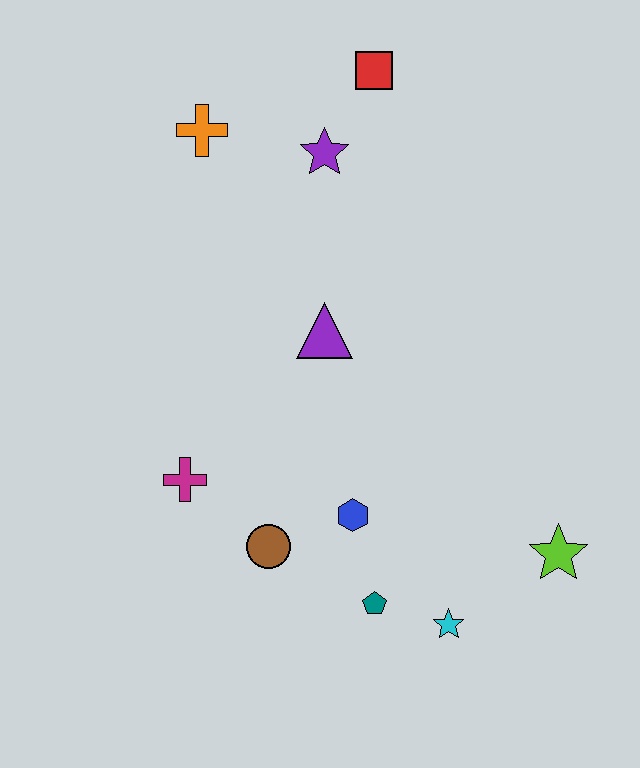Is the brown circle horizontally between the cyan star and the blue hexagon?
No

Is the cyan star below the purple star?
Yes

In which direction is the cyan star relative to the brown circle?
The cyan star is to the right of the brown circle.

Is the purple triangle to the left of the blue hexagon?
Yes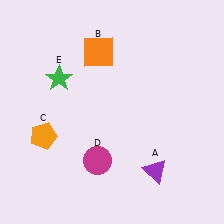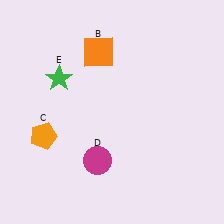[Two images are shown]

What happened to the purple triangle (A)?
The purple triangle (A) was removed in Image 2. It was in the bottom-right area of Image 1.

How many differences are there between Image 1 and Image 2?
There is 1 difference between the two images.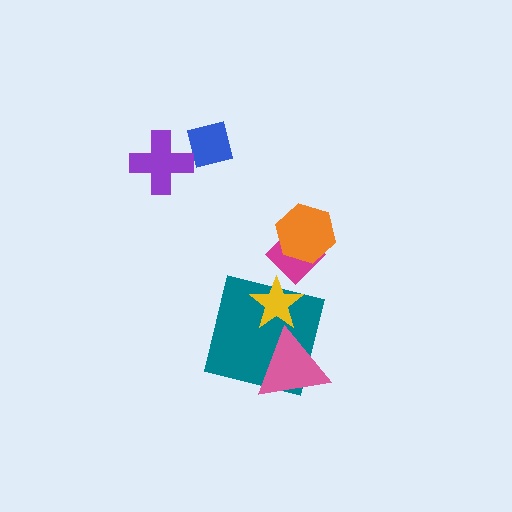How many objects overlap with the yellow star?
1 object overlaps with the yellow star.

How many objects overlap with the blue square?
1 object overlaps with the blue square.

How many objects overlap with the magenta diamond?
1 object overlaps with the magenta diamond.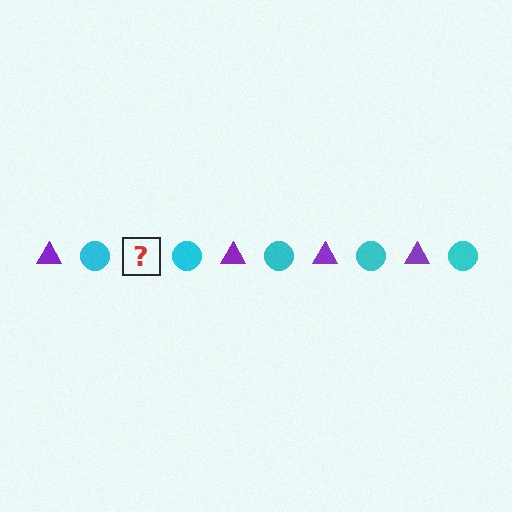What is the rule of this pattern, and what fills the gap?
The rule is that the pattern alternates between purple triangle and cyan circle. The gap should be filled with a purple triangle.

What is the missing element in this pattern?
The missing element is a purple triangle.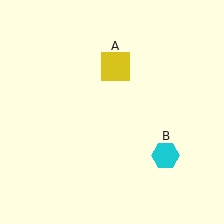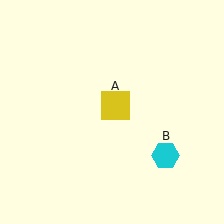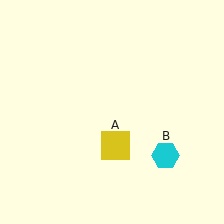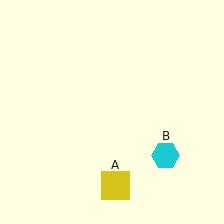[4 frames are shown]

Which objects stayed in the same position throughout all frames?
Cyan hexagon (object B) remained stationary.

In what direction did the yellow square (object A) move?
The yellow square (object A) moved down.